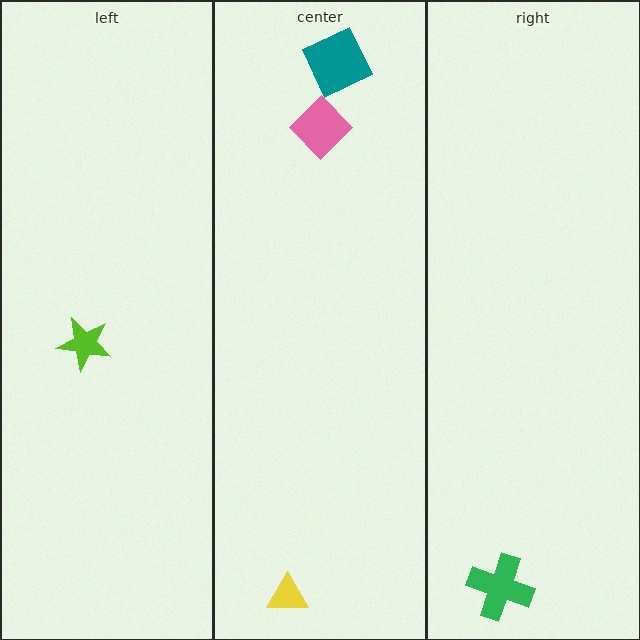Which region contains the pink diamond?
The center region.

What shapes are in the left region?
The lime star.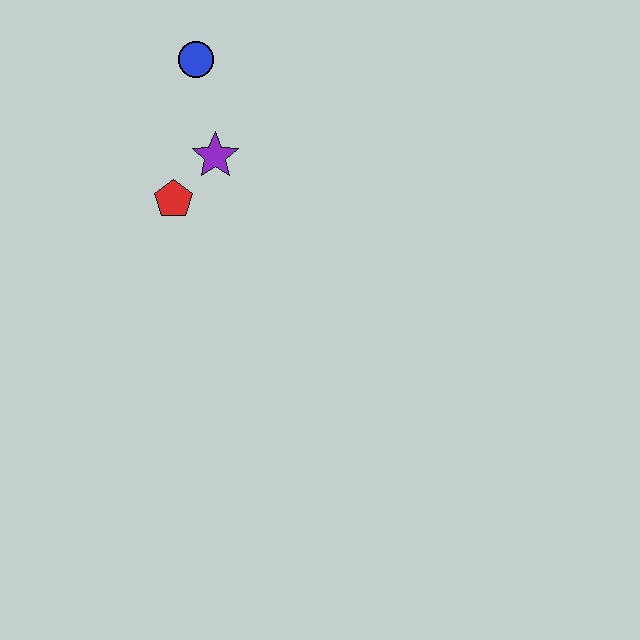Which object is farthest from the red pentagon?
The blue circle is farthest from the red pentagon.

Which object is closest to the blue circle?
The purple star is closest to the blue circle.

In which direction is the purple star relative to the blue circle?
The purple star is below the blue circle.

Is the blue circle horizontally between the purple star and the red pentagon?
Yes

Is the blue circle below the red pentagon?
No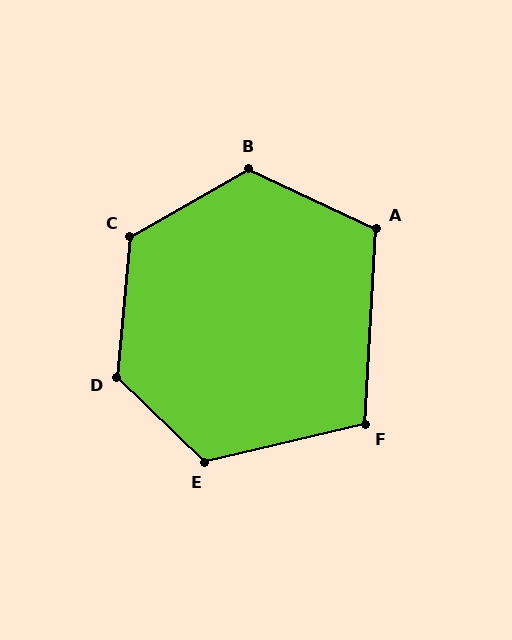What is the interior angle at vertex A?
Approximately 112 degrees (obtuse).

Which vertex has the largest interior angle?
D, at approximately 128 degrees.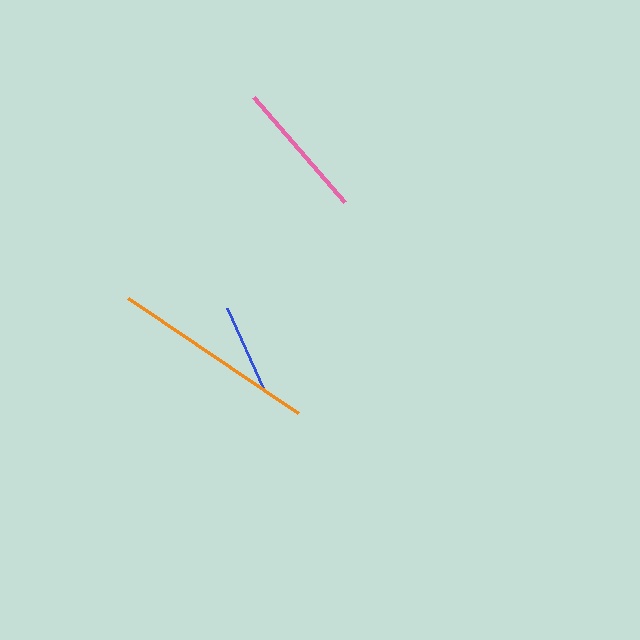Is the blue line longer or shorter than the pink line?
The pink line is longer than the blue line.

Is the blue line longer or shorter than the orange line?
The orange line is longer than the blue line.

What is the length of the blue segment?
The blue segment is approximately 90 pixels long.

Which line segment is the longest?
The orange line is the longest at approximately 205 pixels.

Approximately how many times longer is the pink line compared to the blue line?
The pink line is approximately 1.5 times the length of the blue line.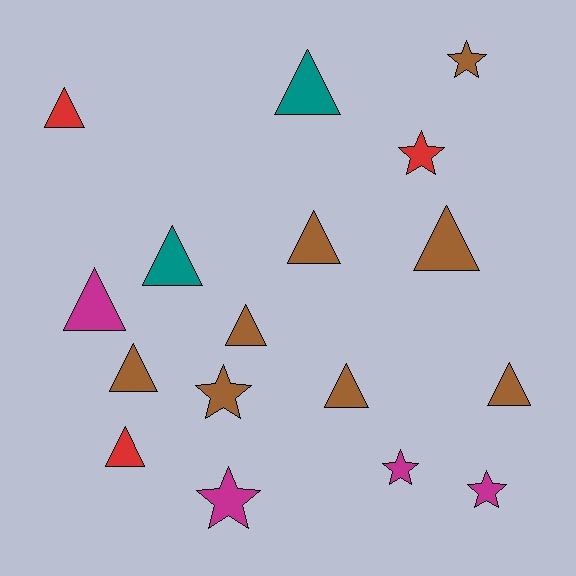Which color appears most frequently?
Brown, with 8 objects.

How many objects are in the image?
There are 17 objects.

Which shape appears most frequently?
Triangle, with 11 objects.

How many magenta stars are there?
There are 3 magenta stars.